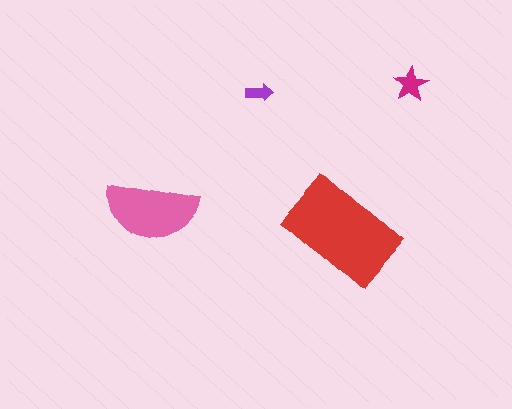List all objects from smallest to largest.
The purple arrow, the magenta star, the pink semicircle, the red rectangle.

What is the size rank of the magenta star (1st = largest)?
3rd.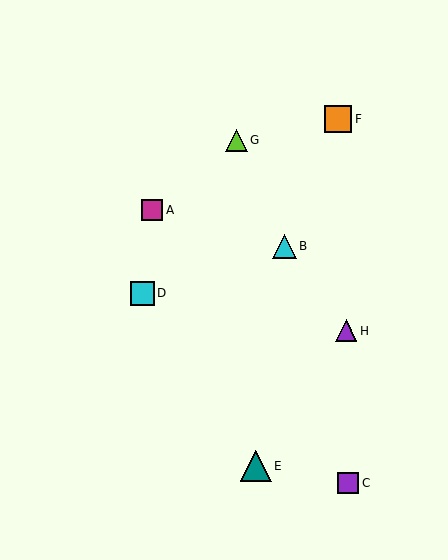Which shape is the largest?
The teal triangle (labeled E) is the largest.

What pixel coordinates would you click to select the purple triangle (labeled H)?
Click at (346, 331) to select the purple triangle H.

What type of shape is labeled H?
Shape H is a purple triangle.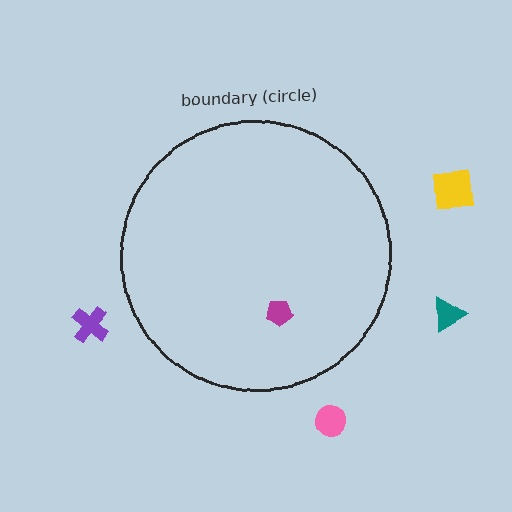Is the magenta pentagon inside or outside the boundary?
Inside.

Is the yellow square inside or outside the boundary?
Outside.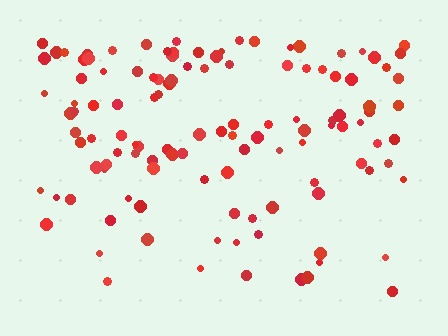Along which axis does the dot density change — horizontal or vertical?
Vertical.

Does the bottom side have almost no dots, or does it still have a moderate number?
Still a moderate number, just noticeably fewer than the top.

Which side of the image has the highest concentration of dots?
The top.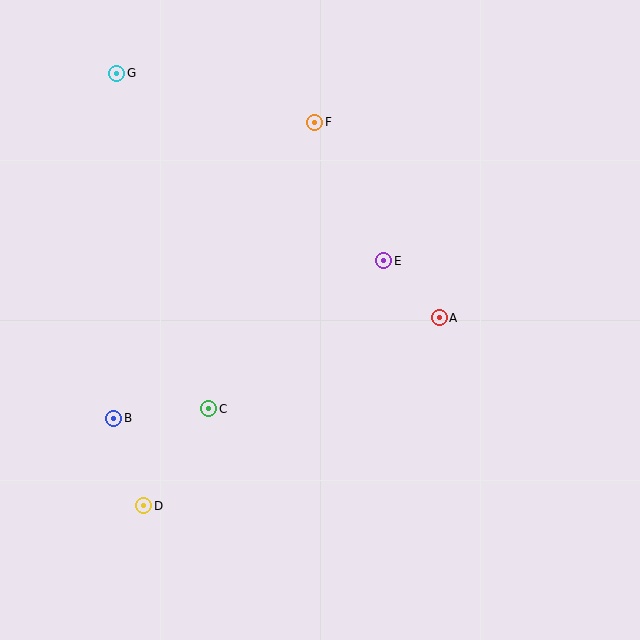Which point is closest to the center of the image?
Point E at (384, 261) is closest to the center.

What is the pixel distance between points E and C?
The distance between E and C is 229 pixels.